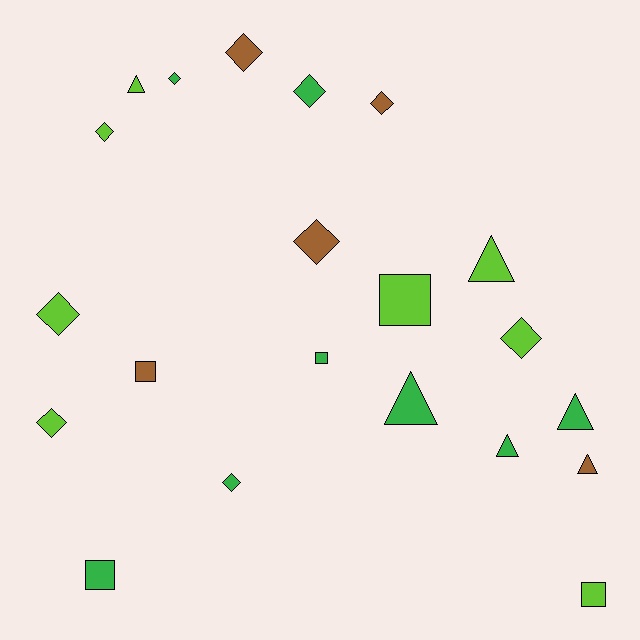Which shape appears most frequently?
Diamond, with 10 objects.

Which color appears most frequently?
Green, with 8 objects.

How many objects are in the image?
There are 21 objects.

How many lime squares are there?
There are 2 lime squares.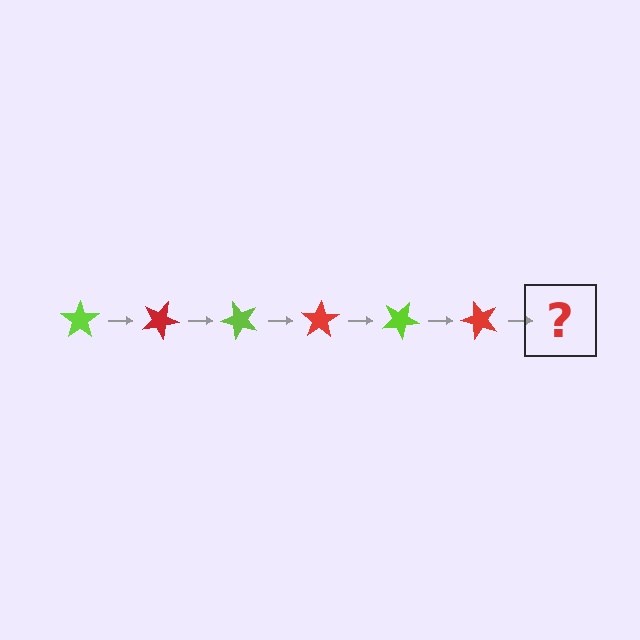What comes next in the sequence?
The next element should be a lime star, rotated 150 degrees from the start.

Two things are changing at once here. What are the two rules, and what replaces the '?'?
The two rules are that it rotates 25 degrees each step and the color cycles through lime and red. The '?' should be a lime star, rotated 150 degrees from the start.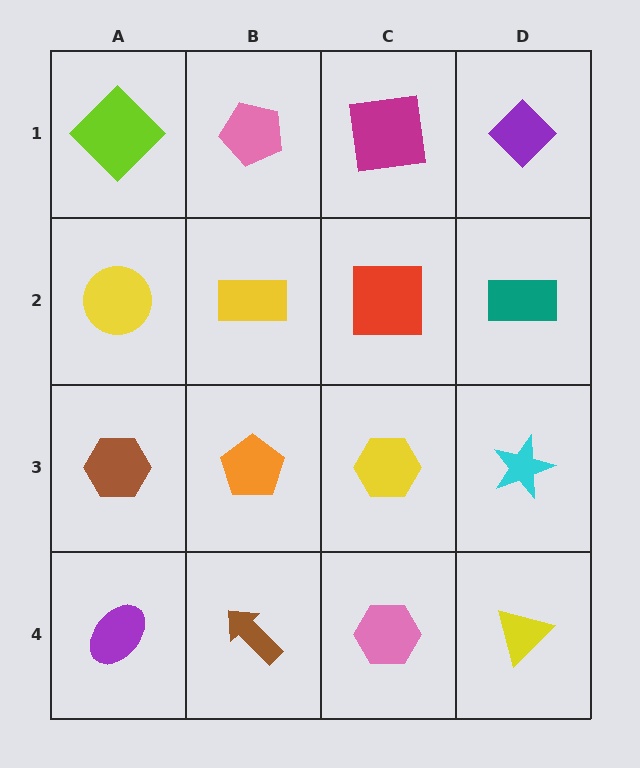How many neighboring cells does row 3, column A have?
3.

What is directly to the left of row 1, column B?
A lime diamond.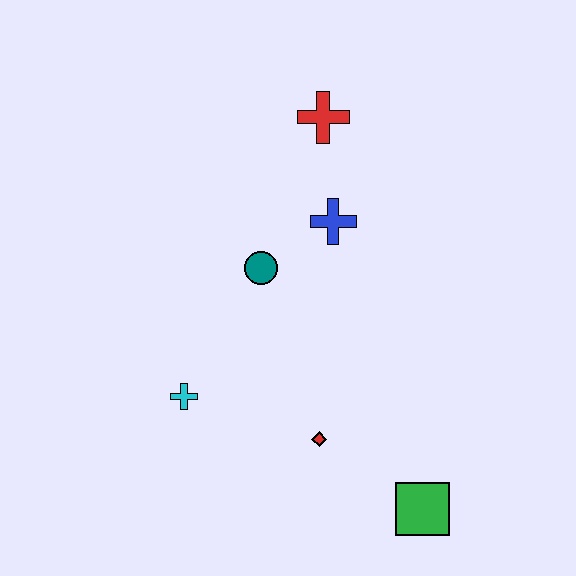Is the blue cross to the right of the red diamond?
Yes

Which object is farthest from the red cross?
The green square is farthest from the red cross.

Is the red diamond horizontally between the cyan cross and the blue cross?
Yes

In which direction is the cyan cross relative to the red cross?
The cyan cross is below the red cross.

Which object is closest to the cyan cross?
The red diamond is closest to the cyan cross.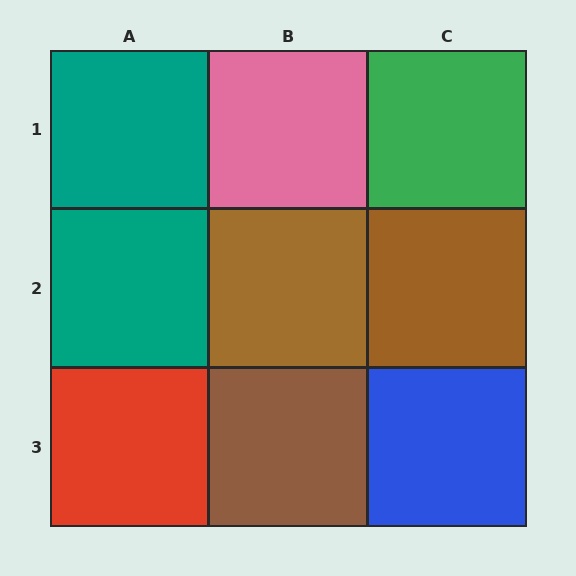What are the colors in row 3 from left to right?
Red, brown, blue.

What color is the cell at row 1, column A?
Teal.